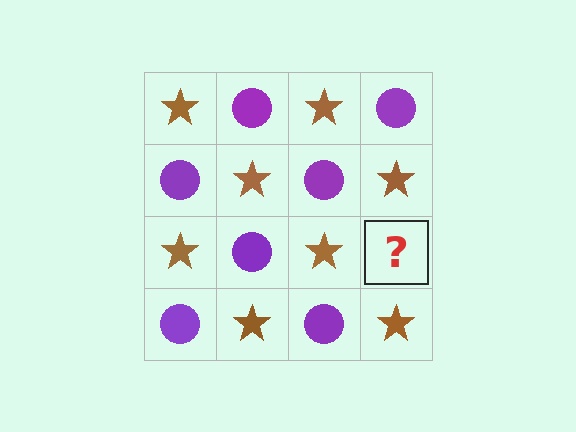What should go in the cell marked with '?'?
The missing cell should contain a purple circle.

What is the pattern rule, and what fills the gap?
The rule is that it alternates brown star and purple circle in a checkerboard pattern. The gap should be filled with a purple circle.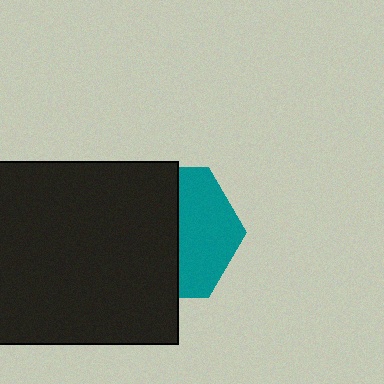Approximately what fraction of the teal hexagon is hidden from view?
Roughly 58% of the teal hexagon is hidden behind the black square.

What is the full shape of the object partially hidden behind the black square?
The partially hidden object is a teal hexagon.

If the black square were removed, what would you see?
You would see the complete teal hexagon.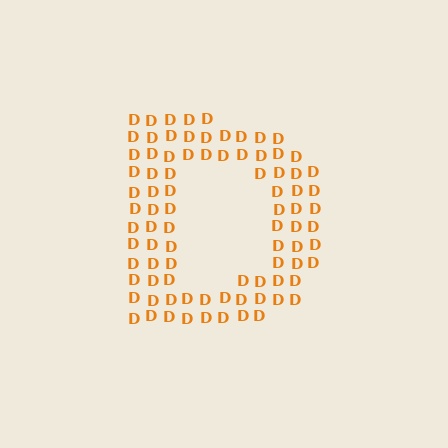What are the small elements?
The small elements are letter D's.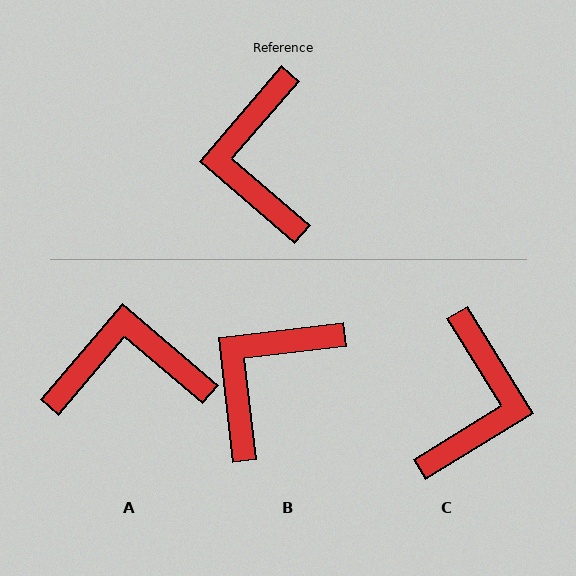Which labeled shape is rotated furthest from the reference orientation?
C, about 162 degrees away.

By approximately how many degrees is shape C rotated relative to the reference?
Approximately 162 degrees counter-clockwise.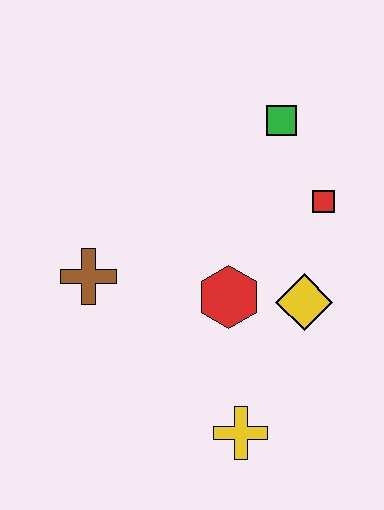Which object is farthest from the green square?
The yellow cross is farthest from the green square.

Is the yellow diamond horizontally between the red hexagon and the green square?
No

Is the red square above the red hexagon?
Yes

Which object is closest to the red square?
The green square is closest to the red square.